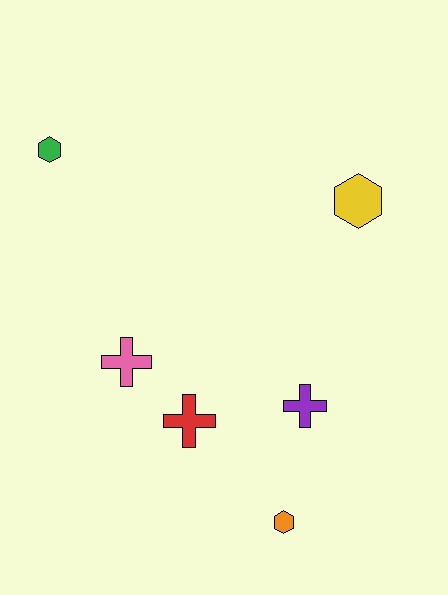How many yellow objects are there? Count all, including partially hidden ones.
There is 1 yellow object.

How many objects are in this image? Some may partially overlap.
There are 6 objects.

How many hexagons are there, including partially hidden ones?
There are 3 hexagons.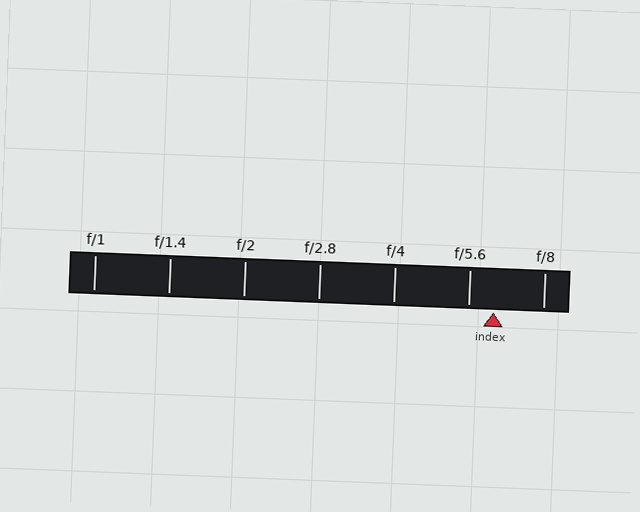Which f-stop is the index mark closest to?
The index mark is closest to f/5.6.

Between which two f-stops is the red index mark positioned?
The index mark is between f/5.6 and f/8.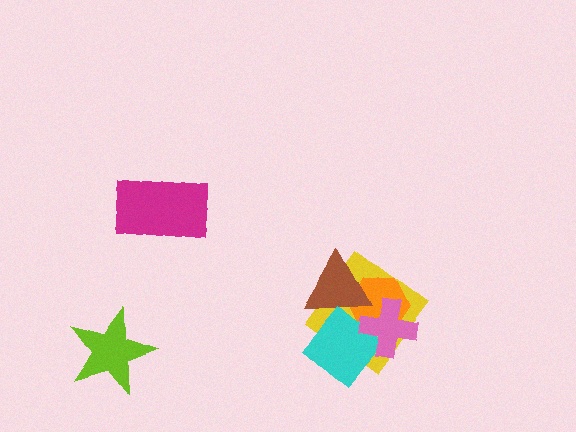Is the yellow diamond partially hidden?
Yes, it is partially covered by another shape.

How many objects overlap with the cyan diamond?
4 objects overlap with the cyan diamond.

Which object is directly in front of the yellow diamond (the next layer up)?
The orange hexagon is directly in front of the yellow diamond.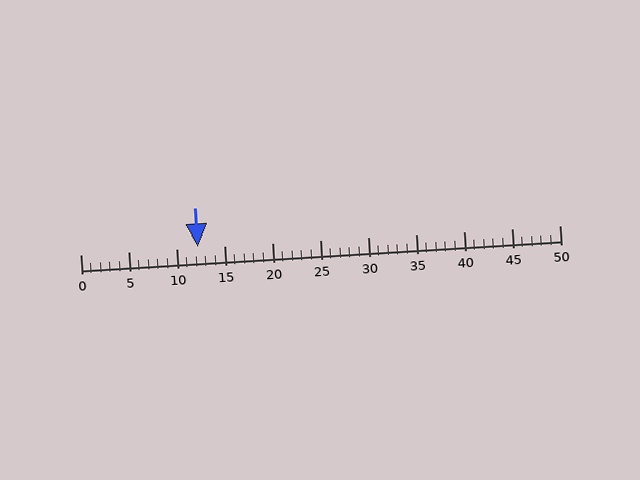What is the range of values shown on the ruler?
The ruler shows values from 0 to 50.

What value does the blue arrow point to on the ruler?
The blue arrow points to approximately 12.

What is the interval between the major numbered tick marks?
The major tick marks are spaced 5 units apart.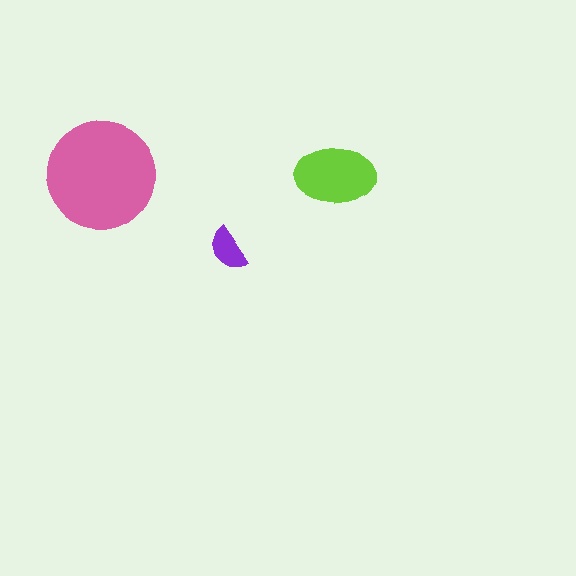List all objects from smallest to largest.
The purple semicircle, the lime ellipse, the pink circle.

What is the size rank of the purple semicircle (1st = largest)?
3rd.